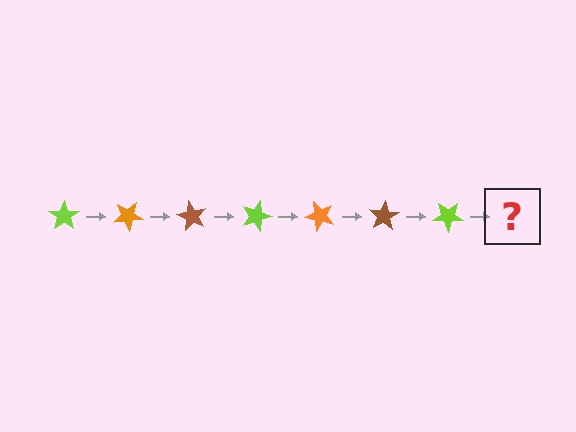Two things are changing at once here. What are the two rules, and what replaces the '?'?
The two rules are that it rotates 30 degrees each step and the color cycles through lime, orange, and brown. The '?' should be an orange star, rotated 210 degrees from the start.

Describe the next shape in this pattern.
It should be an orange star, rotated 210 degrees from the start.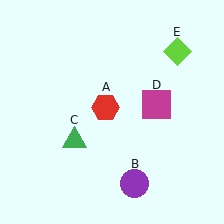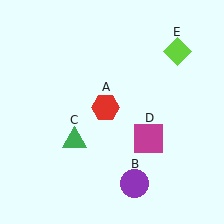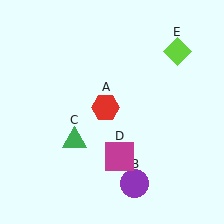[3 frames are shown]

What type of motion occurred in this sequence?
The magenta square (object D) rotated clockwise around the center of the scene.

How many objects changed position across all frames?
1 object changed position: magenta square (object D).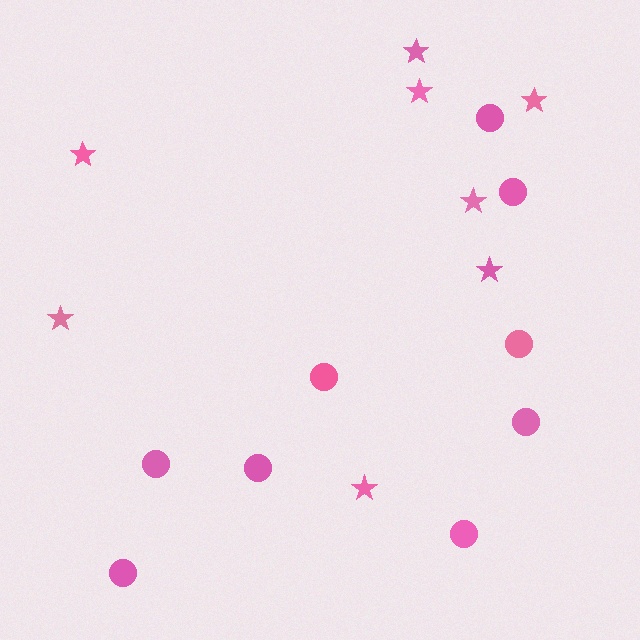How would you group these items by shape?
There are 2 groups: one group of stars (8) and one group of circles (9).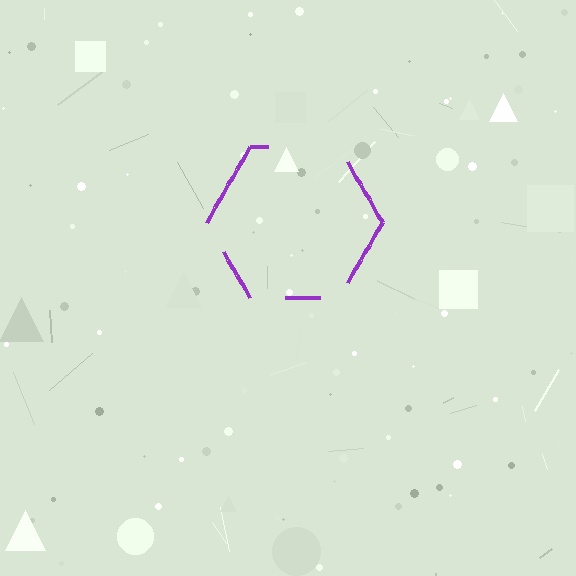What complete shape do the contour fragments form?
The contour fragments form a hexagon.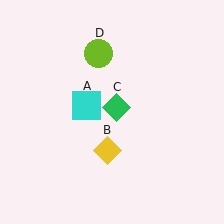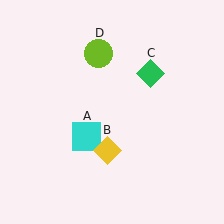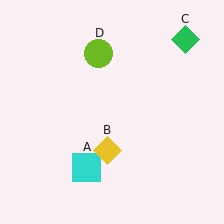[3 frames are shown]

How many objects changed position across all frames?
2 objects changed position: cyan square (object A), green diamond (object C).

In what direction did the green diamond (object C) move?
The green diamond (object C) moved up and to the right.